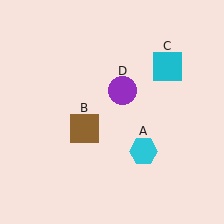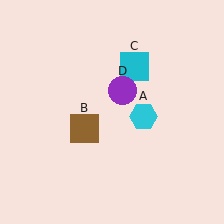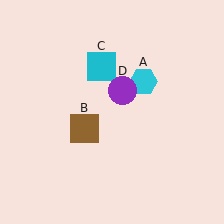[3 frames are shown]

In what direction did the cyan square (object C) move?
The cyan square (object C) moved left.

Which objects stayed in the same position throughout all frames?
Brown square (object B) and purple circle (object D) remained stationary.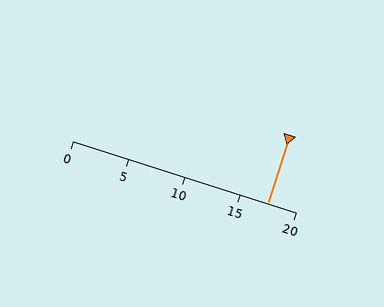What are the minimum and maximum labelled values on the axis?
The axis runs from 0 to 20.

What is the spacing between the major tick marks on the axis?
The major ticks are spaced 5 apart.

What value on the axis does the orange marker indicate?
The marker indicates approximately 17.5.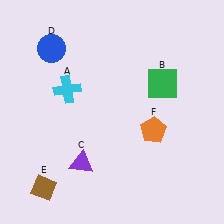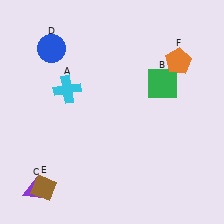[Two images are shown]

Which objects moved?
The objects that moved are: the purple triangle (C), the orange pentagon (F).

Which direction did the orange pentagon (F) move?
The orange pentagon (F) moved up.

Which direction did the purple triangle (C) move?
The purple triangle (C) moved left.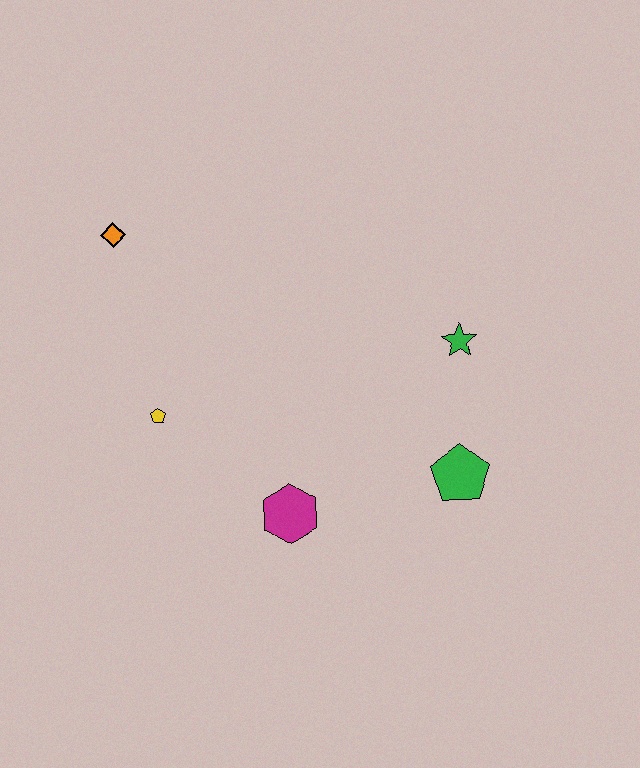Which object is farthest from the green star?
The orange diamond is farthest from the green star.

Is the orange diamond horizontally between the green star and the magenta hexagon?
No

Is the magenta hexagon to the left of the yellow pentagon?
No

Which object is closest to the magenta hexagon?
The yellow pentagon is closest to the magenta hexagon.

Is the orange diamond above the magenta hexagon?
Yes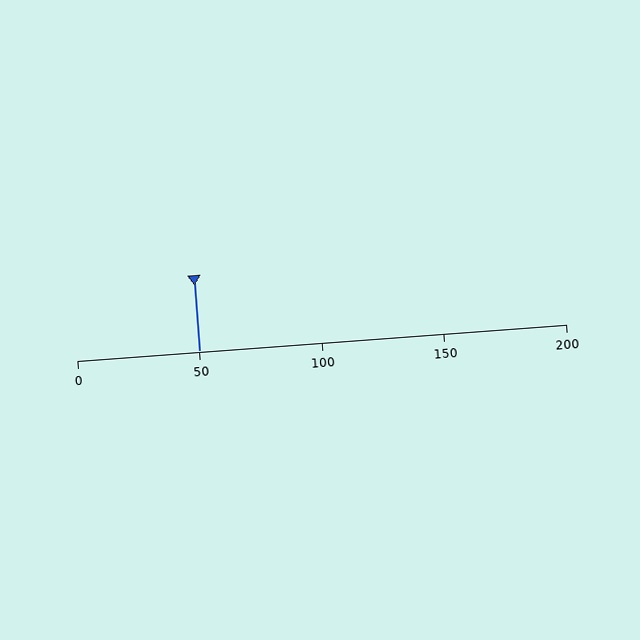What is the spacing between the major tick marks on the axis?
The major ticks are spaced 50 apart.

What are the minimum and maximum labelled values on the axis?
The axis runs from 0 to 200.